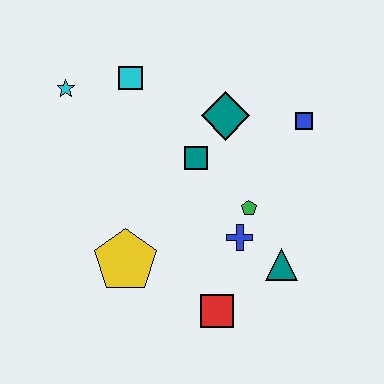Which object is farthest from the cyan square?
The red square is farthest from the cyan square.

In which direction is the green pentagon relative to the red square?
The green pentagon is above the red square.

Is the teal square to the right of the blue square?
No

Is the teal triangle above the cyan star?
No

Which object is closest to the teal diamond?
The teal square is closest to the teal diamond.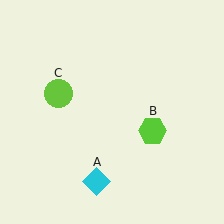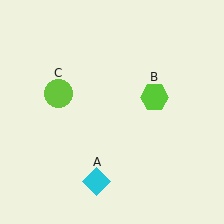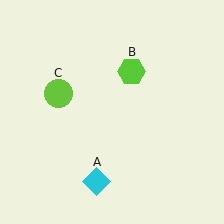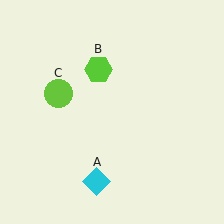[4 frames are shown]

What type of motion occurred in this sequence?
The lime hexagon (object B) rotated counterclockwise around the center of the scene.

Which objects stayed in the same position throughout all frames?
Cyan diamond (object A) and lime circle (object C) remained stationary.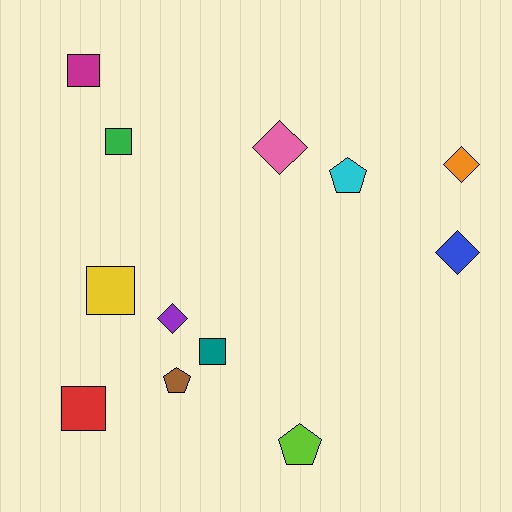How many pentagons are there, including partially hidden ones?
There are 3 pentagons.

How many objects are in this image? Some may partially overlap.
There are 12 objects.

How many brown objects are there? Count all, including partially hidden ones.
There is 1 brown object.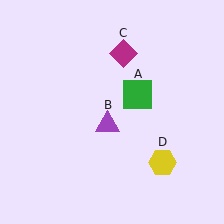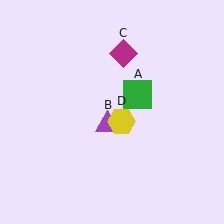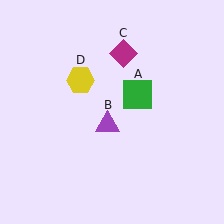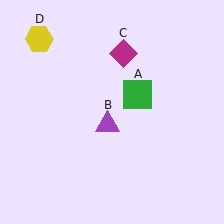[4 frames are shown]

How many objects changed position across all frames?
1 object changed position: yellow hexagon (object D).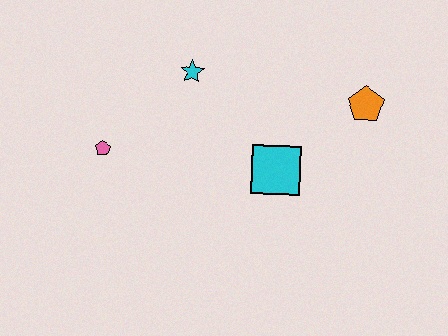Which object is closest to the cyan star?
The pink pentagon is closest to the cyan star.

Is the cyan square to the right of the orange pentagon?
No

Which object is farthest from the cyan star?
The orange pentagon is farthest from the cyan star.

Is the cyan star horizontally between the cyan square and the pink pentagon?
Yes